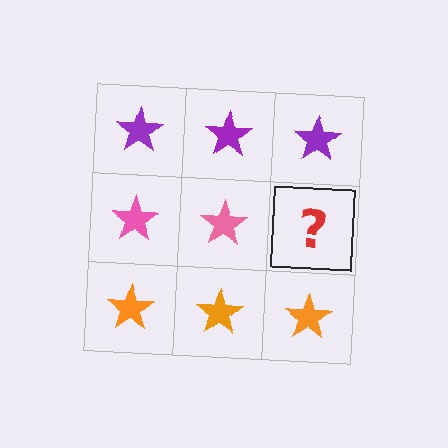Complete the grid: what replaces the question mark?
The question mark should be replaced with a pink star.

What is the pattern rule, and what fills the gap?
The rule is that each row has a consistent color. The gap should be filled with a pink star.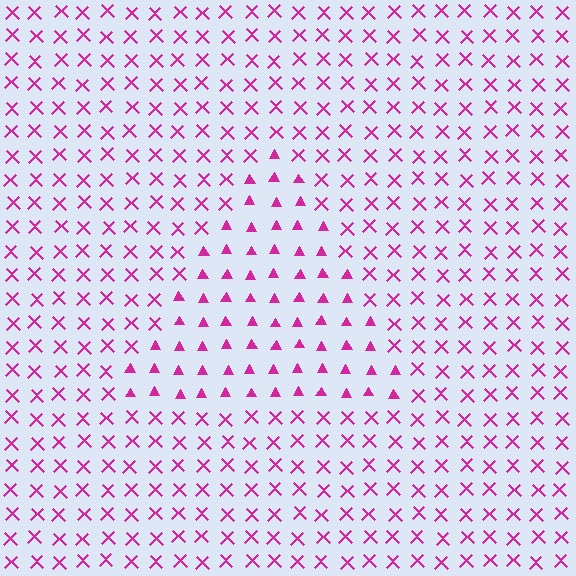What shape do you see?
I see a triangle.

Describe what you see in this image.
The image is filled with small magenta elements arranged in a uniform grid. A triangle-shaped region contains triangles, while the surrounding area contains X marks. The boundary is defined purely by the change in element shape.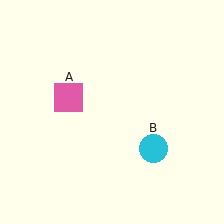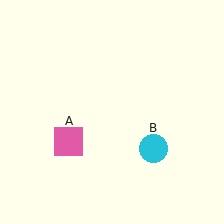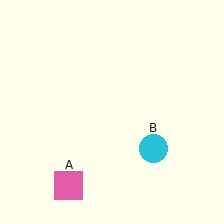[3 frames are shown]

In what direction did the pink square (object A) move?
The pink square (object A) moved down.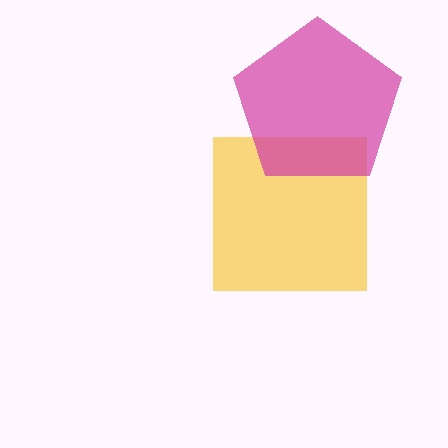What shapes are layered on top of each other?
The layered shapes are: a yellow square, a magenta pentagon.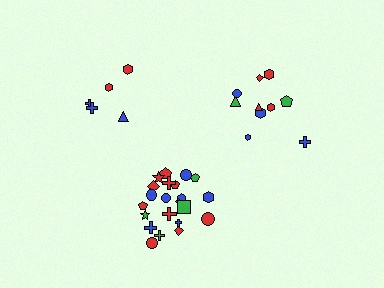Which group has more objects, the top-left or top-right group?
The top-right group.